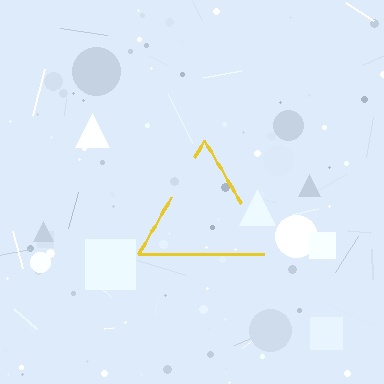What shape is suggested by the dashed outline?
The dashed outline suggests a triangle.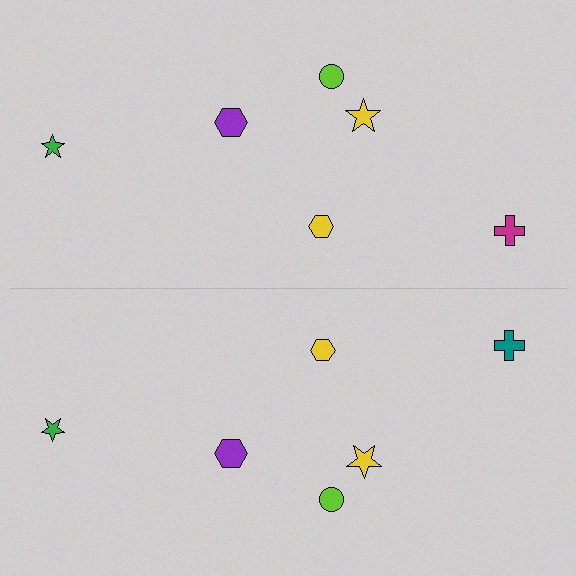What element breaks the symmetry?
The teal cross on the bottom side breaks the symmetry — its mirror counterpart is magenta.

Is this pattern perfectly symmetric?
No, the pattern is not perfectly symmetric. The teal cross on the bottom side breaks the symmetry — its mirror counterpart is magenta.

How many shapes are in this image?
There are 12 shapes in this image.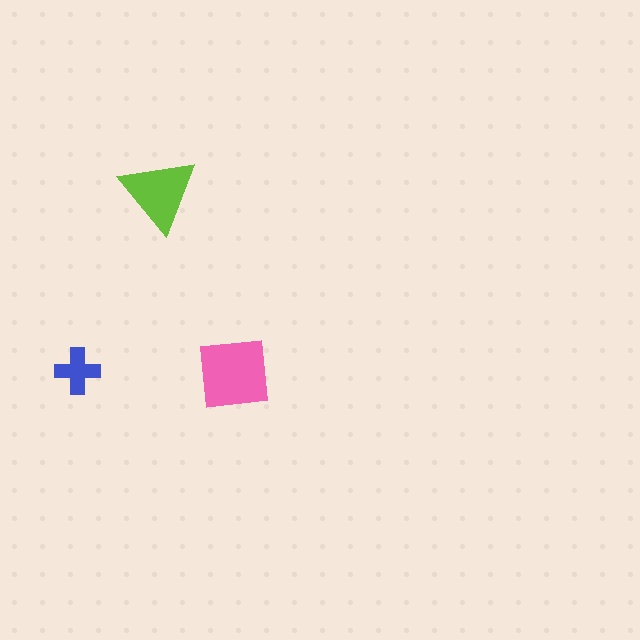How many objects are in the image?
There are 3 objects in the image.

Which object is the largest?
The pink square.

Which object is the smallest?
The blue cross.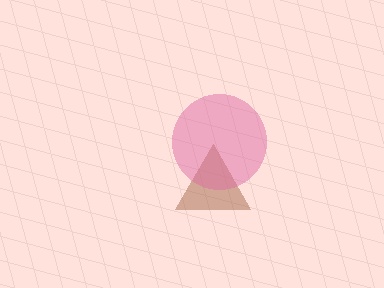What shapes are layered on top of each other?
The layered shapes are: a brown triangle, a pink circle.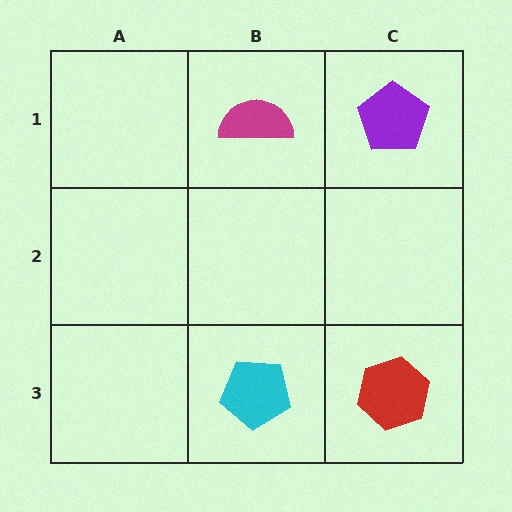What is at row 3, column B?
A cyan pentagon.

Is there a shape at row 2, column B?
No, that cell is empty.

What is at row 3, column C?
A red hexagon.